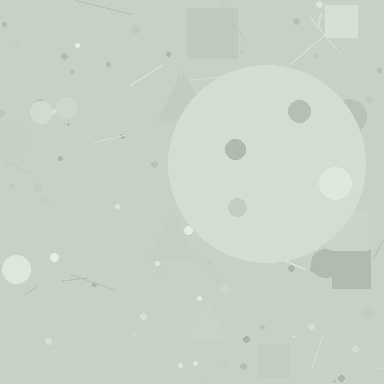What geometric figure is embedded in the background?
A circle is embedded in the background.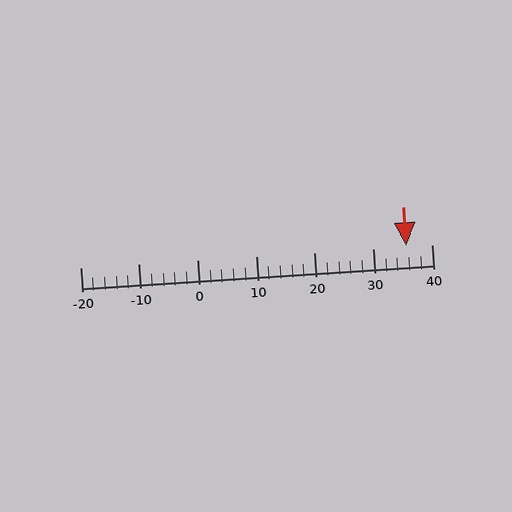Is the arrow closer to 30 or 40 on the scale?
The arrow is closer to 40.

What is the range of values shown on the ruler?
The ruler shows values from -20 to 40.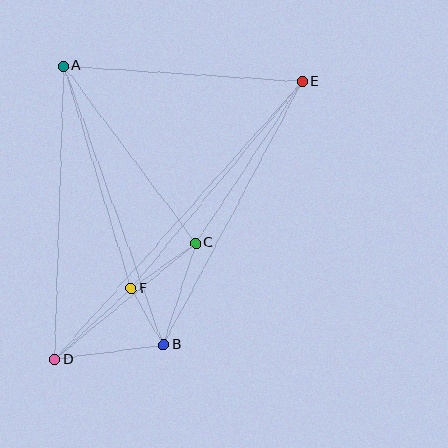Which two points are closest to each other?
Points B and F are closest to each other.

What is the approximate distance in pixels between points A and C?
The distance between A and C is approximately 221 pixels.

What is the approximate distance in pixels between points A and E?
The distance between A and E is approximately 239 pixels.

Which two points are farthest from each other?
Points D and E are farthest from each other.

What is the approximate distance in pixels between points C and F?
The distance between C and F is approximately 79 pixels.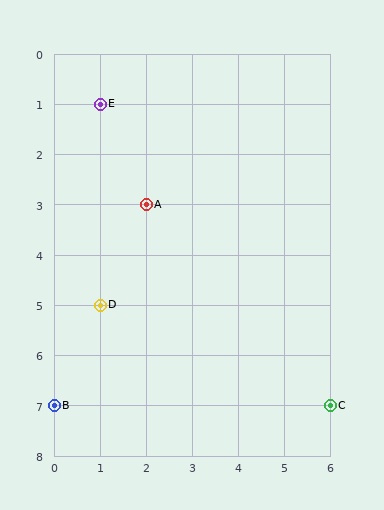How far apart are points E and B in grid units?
Points E and B are 1 column and 6 rows apart (about 6.1 grid units diagonally).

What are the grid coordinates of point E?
Point E is at grid coordinates (1, 1).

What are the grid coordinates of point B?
Point B is at grid coordinates (0, 7).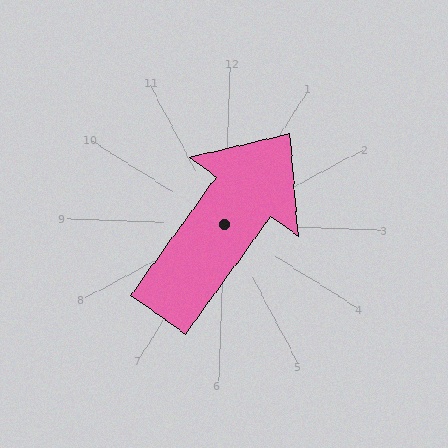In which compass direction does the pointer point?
Northeast.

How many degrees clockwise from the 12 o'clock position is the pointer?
Approximately 34 degrees.